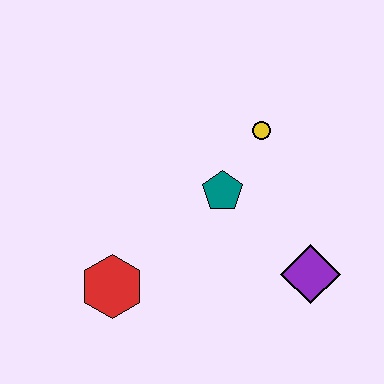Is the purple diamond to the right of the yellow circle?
Yes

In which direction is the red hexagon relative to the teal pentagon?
The red hexagon is to the left of the teal pentagon.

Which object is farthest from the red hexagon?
The yellow circle is farthest from the red hexagon.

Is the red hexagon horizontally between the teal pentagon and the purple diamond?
No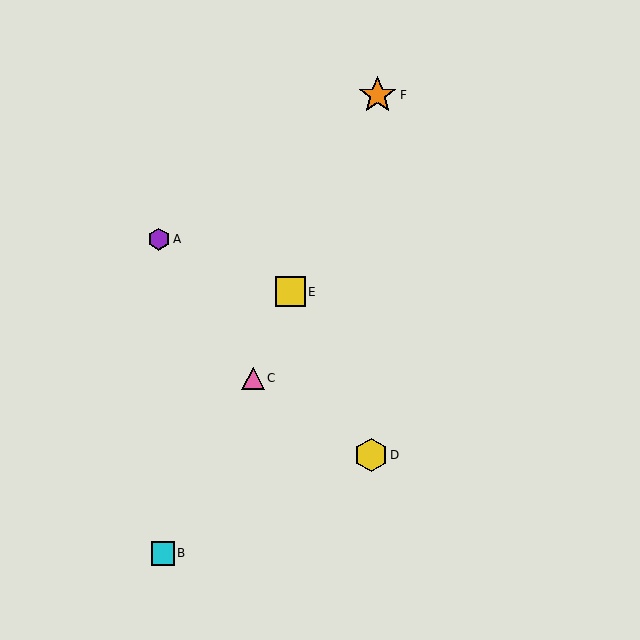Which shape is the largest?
The orange star (labeled F) is the largest.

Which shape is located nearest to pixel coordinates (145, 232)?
The purple hexagon (labeled A) at (159, 239) is nearest to that location.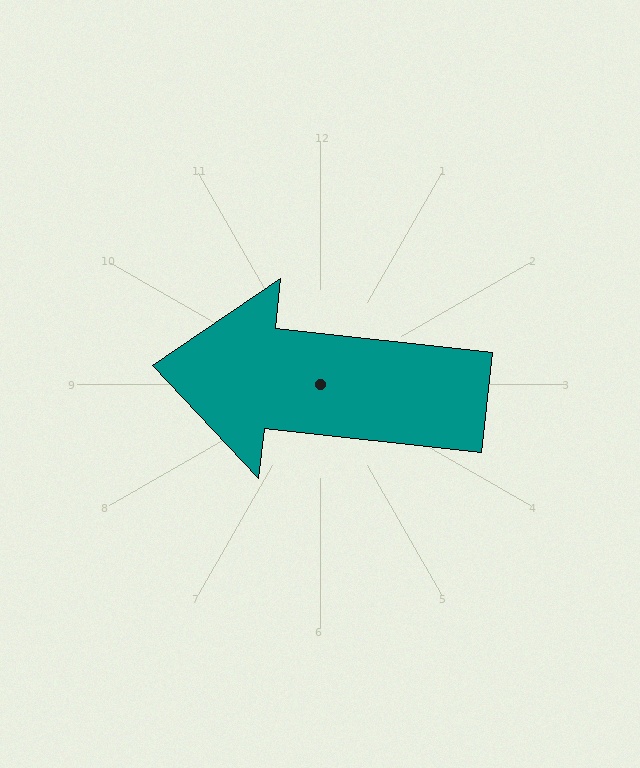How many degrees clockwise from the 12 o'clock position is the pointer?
Approximately 276 degrees.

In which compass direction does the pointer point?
West.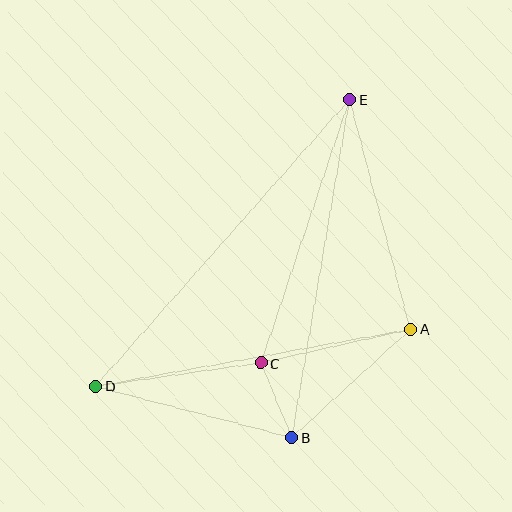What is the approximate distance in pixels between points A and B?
The distance between A and B is approximately 161 pixels.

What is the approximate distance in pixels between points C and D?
The distance between C and D is approximately 167 pixels.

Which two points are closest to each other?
Points B and C are closest to each other.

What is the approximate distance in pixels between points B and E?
The distance between B and E is approximately 343 pixels.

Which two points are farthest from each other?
Points D and E are farthest from each other.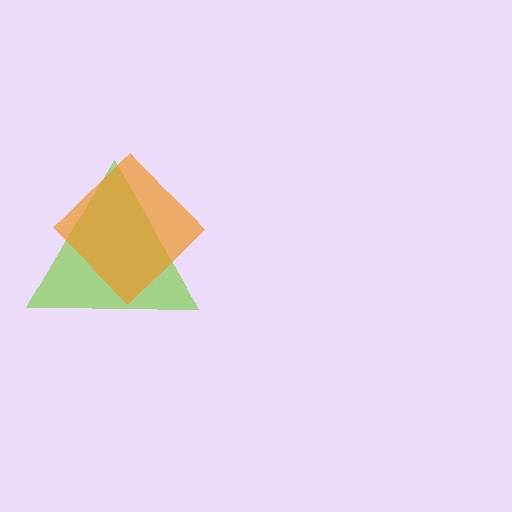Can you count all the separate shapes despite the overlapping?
Yes, there are 2 separate shapes.